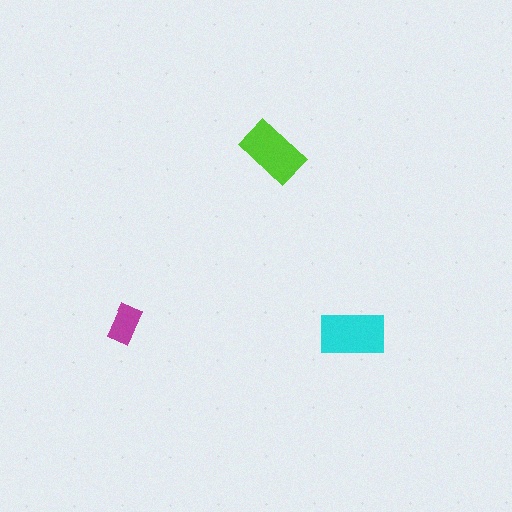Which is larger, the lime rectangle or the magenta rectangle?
The lime one.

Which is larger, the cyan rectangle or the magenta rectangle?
The cyan one.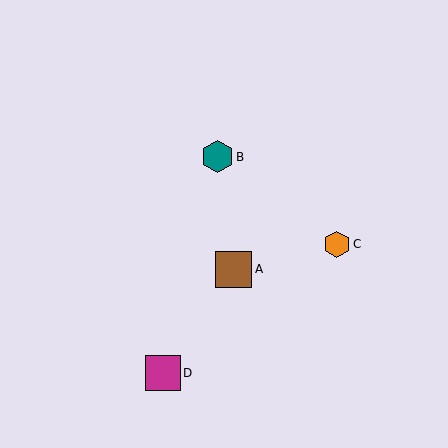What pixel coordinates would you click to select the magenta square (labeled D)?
Click at (163, 373) to select the magenta square D.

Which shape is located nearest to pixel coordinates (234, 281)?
The brown square (labeled A) at (234, 269) is nearest to that location.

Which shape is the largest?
The brown square (labeled A) is the largest.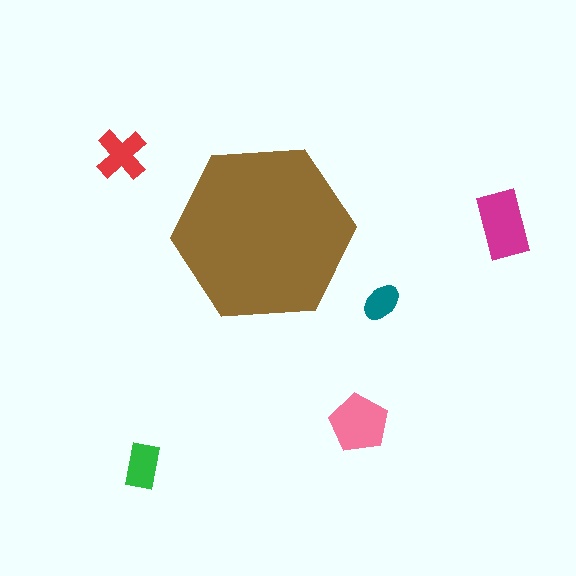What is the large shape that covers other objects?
A brown hexagon.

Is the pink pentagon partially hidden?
No, the pink pentagon is fully visible.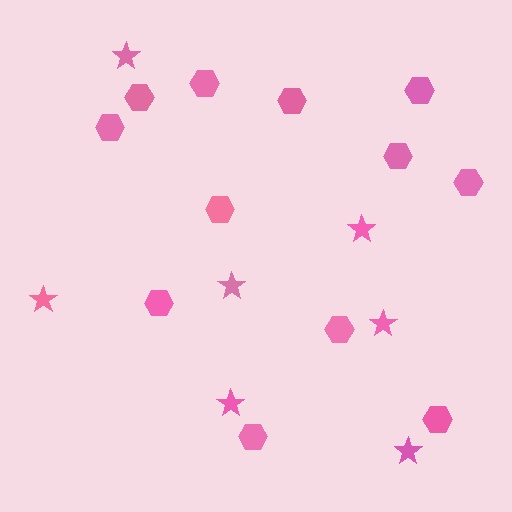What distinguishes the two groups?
There are 2 groups: one group of stars (7) and one group of hexagons (12).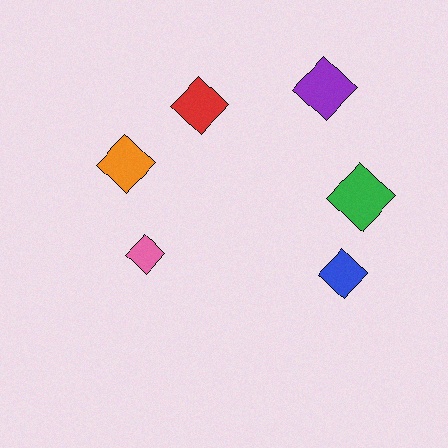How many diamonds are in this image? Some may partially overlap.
There are 6 diamonds.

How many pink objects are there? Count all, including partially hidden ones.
There is 1 pink object.